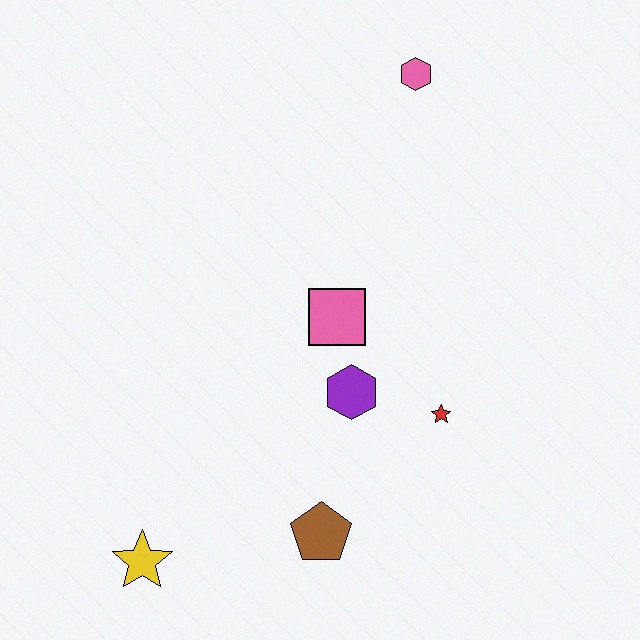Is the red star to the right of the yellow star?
Yes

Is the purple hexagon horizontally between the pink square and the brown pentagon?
No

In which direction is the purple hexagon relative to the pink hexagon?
The purple hexagon is below the pink hexagon.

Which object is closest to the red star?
The purple hexagon is closest to the red star.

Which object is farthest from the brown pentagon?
The pink hexagon is farthest from the brown pentagon.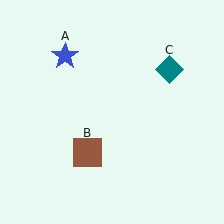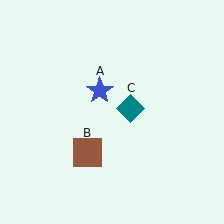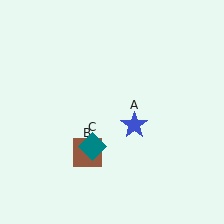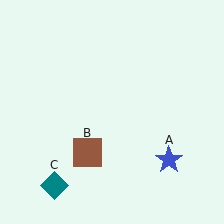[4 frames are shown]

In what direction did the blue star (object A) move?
The blue star (object A) moved down and to the right.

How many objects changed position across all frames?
2 objects changed position: blue star (object A), teal diamond (object C).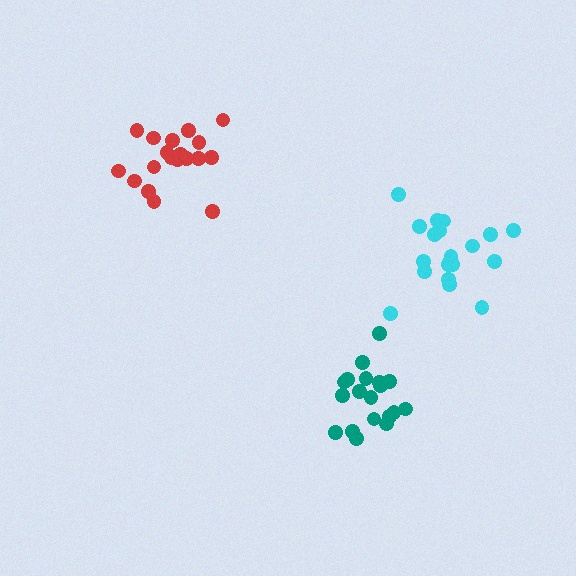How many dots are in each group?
Group 1: 20 dots, Group 2: 19 dots, Group 3: 20 dots (59 total).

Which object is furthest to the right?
The cyan cluster is rightmost.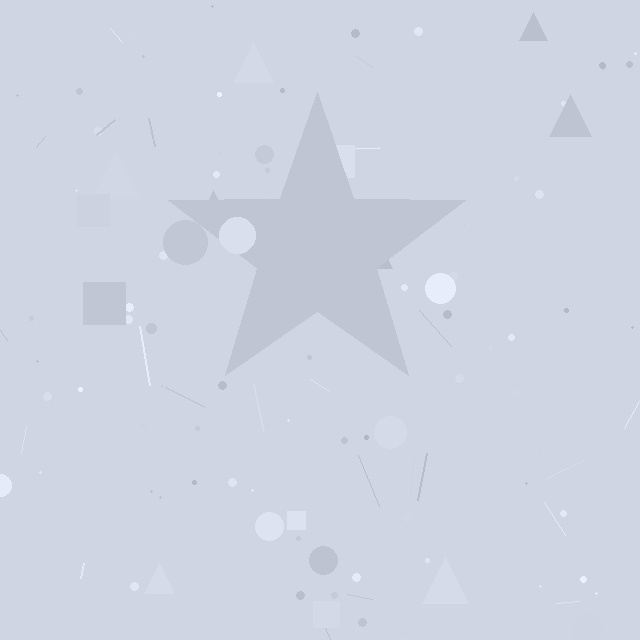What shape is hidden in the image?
A star is hidden in the image.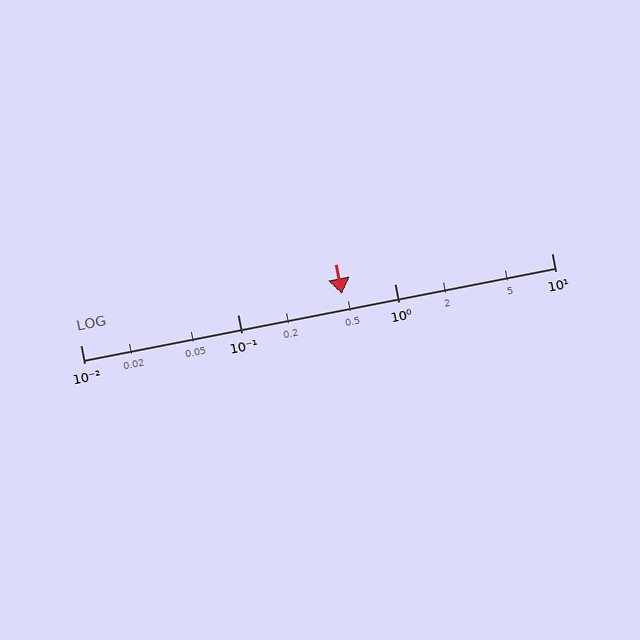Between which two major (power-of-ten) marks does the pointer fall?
The pointer is between 0.1 and 1.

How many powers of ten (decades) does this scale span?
The scale spans 3 decades, from 0.01 to 10.